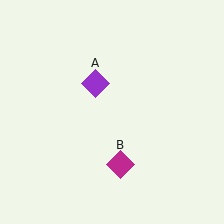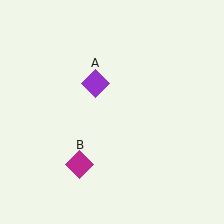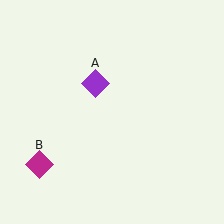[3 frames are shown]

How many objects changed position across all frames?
1 object changed position: magenta diamond (object B).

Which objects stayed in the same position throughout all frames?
Purple diamond (object A) remained stationary.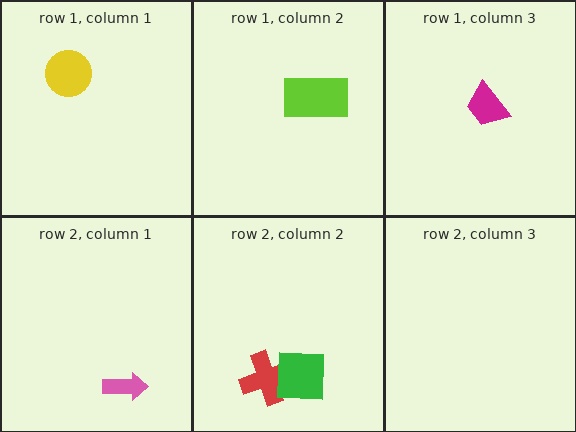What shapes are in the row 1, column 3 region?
The magenta trapezoid.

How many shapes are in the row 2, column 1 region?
1.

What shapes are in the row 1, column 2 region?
The lime rectangle.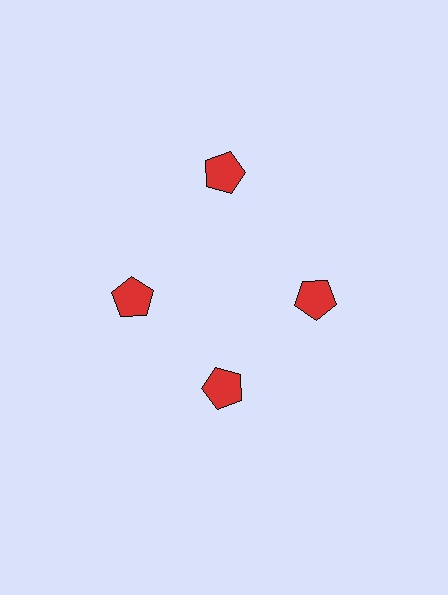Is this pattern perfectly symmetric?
No. The 4 red pentagons are arranged in a ring, but one element near the 12 o'clock position is pushed outward from the center, breaking the 4-fold rotational symmetry.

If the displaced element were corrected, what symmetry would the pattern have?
It would have 4-fold rotational symmetry — the pattern would map onto itself every 90 degrees.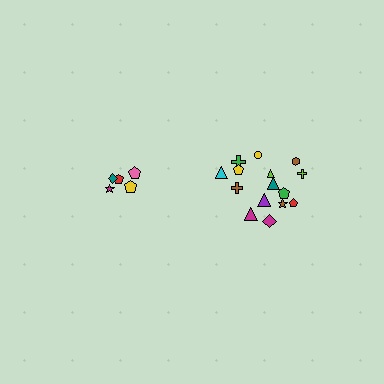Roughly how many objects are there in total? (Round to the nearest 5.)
Roughly 20 objects in total.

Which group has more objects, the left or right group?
The right group.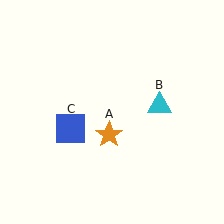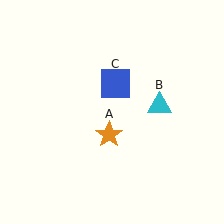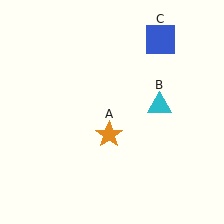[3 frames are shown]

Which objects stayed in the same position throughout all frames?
Orange star (object A) and cyan triangle (object B) remained stationary.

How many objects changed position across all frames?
1 object changed position: blue square (object C).